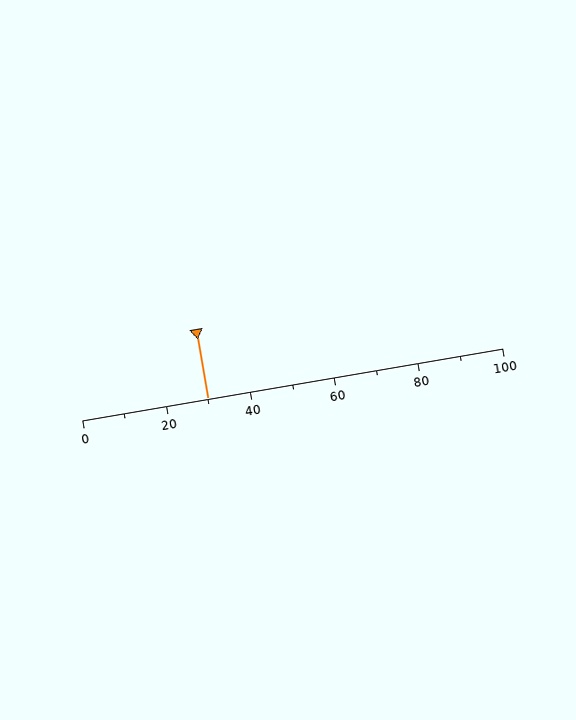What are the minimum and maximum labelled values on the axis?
The axis runs from 0 to 100.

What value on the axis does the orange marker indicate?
The marker indicates approximately 30.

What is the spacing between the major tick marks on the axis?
The major ticks are spaced 20 apart.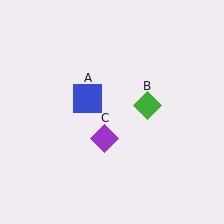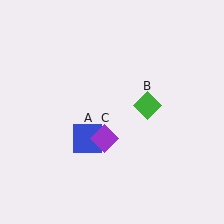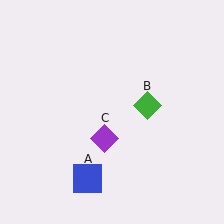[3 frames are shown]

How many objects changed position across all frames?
1 object changed position: blue square (object A).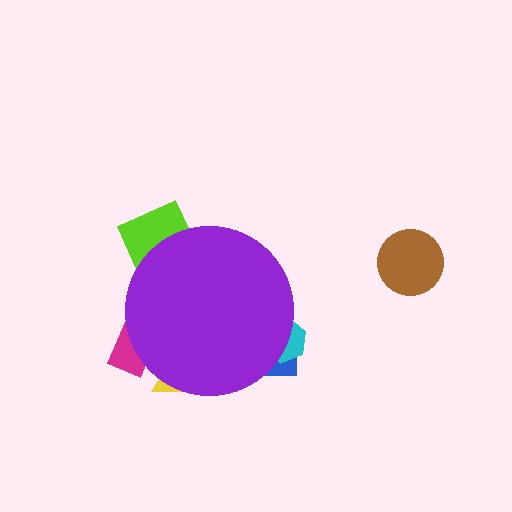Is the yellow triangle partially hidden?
Yes, the yellow triangle is partially hidden behind the purple circle.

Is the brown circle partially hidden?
No, the brown circle is fully visible.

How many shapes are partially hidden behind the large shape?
5 shapes are partially hidden.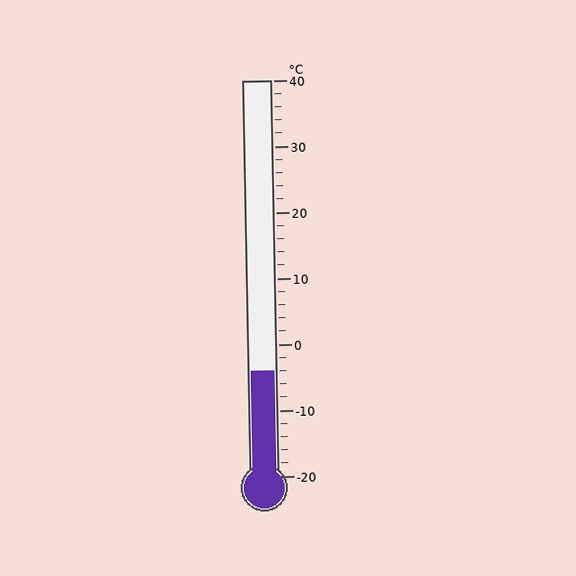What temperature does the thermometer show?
The thermometer shows approximately -4°C.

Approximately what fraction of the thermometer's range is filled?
The thermometer is filled to approximately 25% of its range.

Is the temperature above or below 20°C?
The temperature is below 20°C.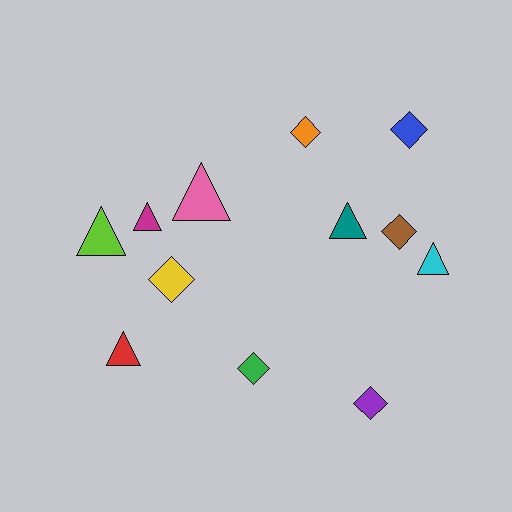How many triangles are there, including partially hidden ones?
There are 6 triangles.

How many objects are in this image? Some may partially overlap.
There are 12 objects.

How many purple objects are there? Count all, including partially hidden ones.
There is 1 purple object.